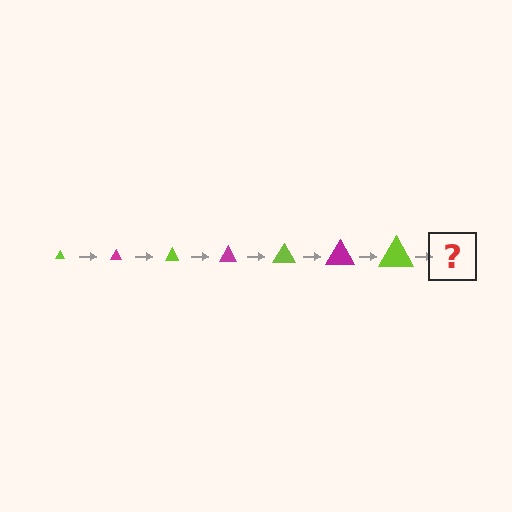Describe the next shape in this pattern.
It should be a magenta triangle, larger than the previous one.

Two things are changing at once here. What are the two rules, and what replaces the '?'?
The two rules are that the triangle grows larger each step and the color cycles through lime and magenta. The '?' should be a magenta triangle, larger than the previous one.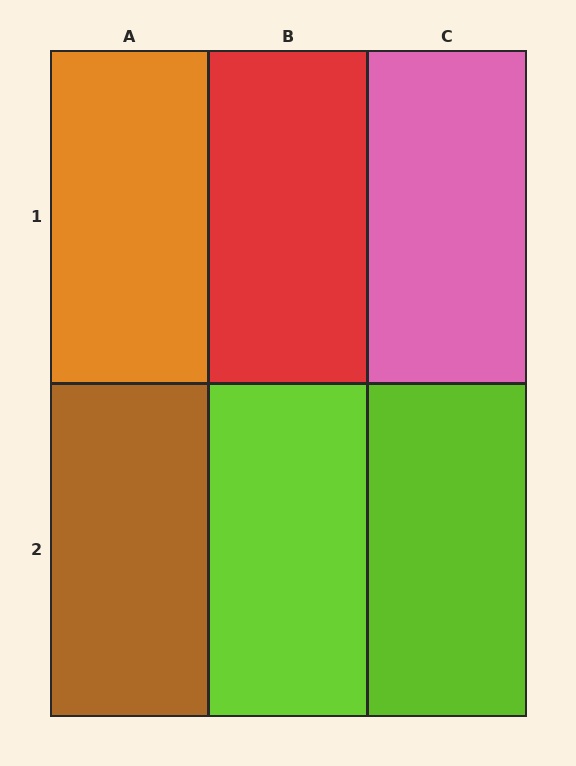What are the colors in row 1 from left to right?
Orange, red, pink.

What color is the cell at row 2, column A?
Brown.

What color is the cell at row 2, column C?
Lime.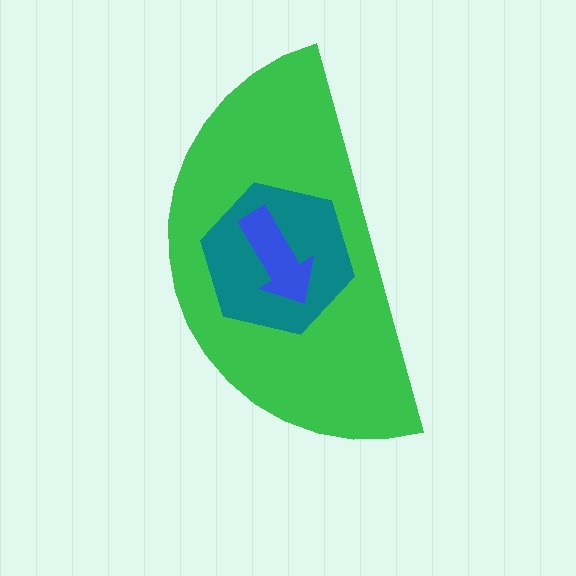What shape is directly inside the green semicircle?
The teal hexagon.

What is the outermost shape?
The green semicircle.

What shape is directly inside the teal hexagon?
The blue arrow.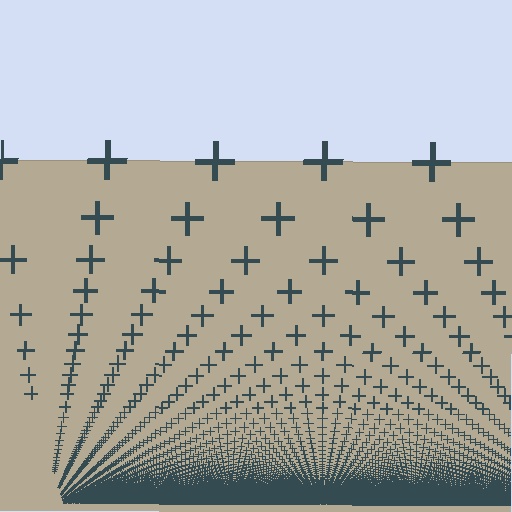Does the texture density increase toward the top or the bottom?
Density increases toward the bottom.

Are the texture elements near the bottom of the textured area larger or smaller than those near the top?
Smaller. The gradient is inverted — elements near the bottom are smaller and denser.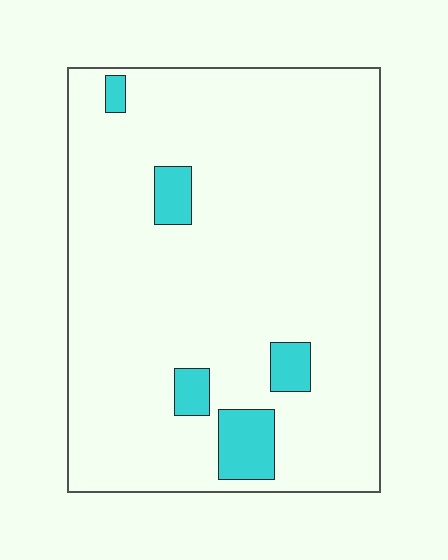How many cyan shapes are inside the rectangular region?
5.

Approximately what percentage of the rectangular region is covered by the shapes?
Approximately 10%.